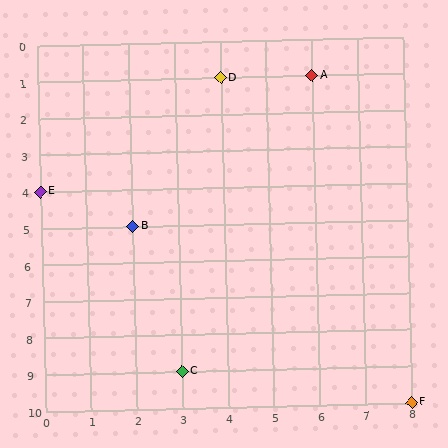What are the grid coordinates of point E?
Point E is at grid coordinates (0, 4).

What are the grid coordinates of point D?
Point D is at grid coordinates (4, 1).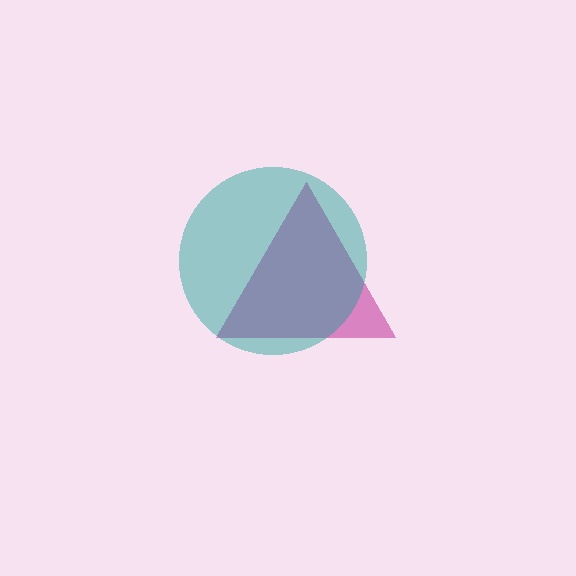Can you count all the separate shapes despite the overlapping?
Yes, there are 2 separate shapes.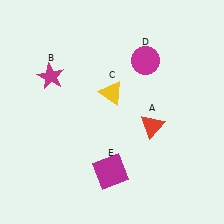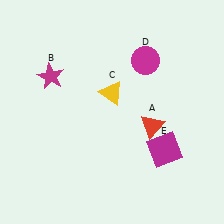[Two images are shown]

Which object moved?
The magenta square (E) moved right.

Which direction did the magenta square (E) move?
The magenta square (E) moved right.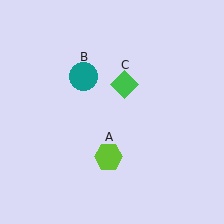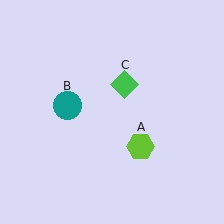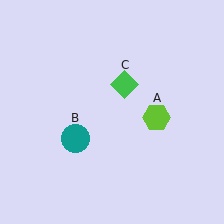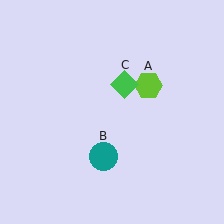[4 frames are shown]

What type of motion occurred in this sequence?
The lime hexagon (object A), teal circle (object B) rotated counterclockwise around the center of the scene.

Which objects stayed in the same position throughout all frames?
Green diamond (object C) remained stationary.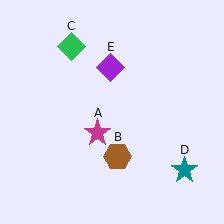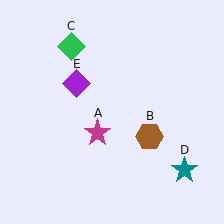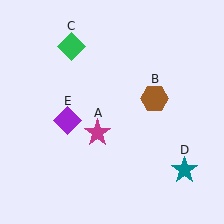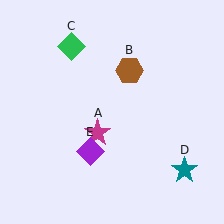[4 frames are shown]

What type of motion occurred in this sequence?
The brown hexagon (object B), purple diamond (object E) rotated counterclockwise around the center of the scene.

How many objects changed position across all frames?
2 objects changed position: brown hexagon (object B), purple diamond (object E).